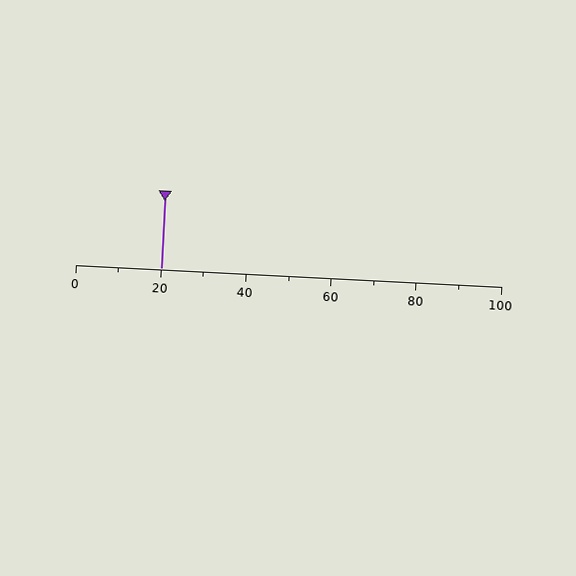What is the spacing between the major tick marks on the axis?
The major ticks are spaced 20 apart.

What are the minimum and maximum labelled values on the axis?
The axis runs from 0 to 100.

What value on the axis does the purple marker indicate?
The marker indicates approximately 20.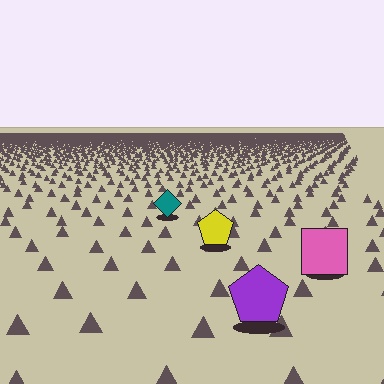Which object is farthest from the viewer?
The teal diamond is farthest from the viewer. It appears smaller and the ground texture around it is denser.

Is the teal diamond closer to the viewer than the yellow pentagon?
No. The yellow pentagon is closer — you can tell from the texture gradient: the ground texture is coarser near it.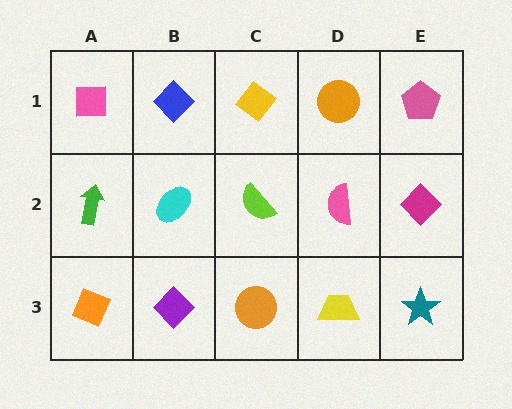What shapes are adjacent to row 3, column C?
A lime semicircle (row 2, column C), a purple diamond (row 3, column B), a yellow trapezoid (row 3, column D).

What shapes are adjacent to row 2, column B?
A blue diamond (row 1, column B), a purple diamond (row 3, column B), a green arrow (row 2, column A), a lime semicircle (row 2, column C).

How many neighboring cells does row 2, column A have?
3.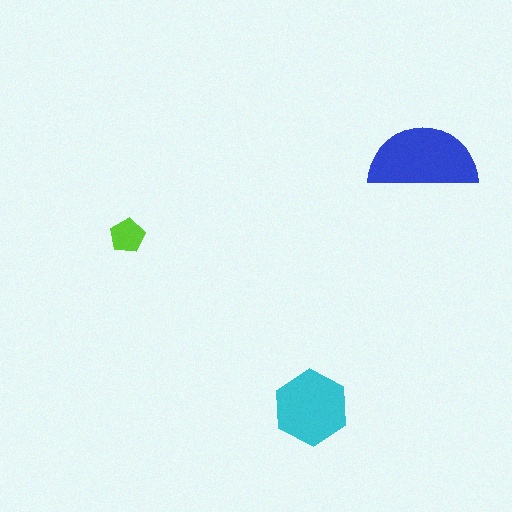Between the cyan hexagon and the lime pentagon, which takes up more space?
The cyan hexagon.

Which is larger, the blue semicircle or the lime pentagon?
The blue semicircle.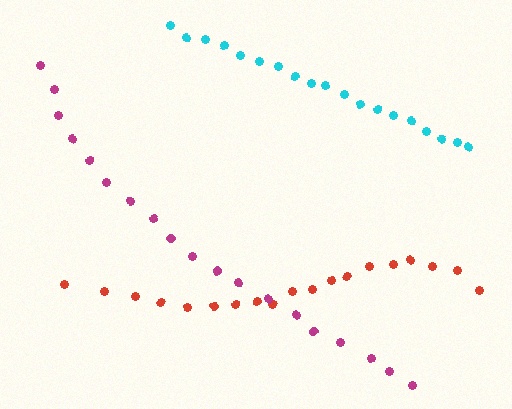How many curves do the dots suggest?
There are 3 distinct paths.